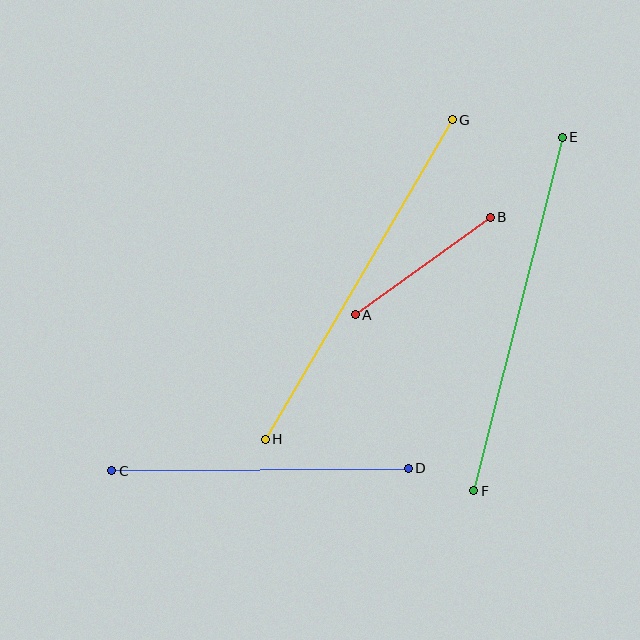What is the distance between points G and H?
The distance is approximately 370 pixels.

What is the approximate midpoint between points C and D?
The midpoint is at approximately (260, 469) pixels.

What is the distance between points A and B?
The distance is approximately 167 pixels.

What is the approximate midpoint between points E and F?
The midpoint is at approximately (518, 314) pixels.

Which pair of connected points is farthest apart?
Points G and H are farthest apart.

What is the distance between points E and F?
The distance is approximately 364 pixels.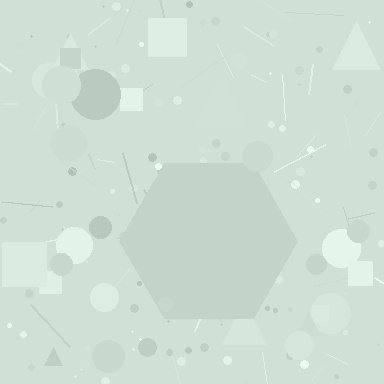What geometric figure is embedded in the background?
A hexagon is embedded in the background.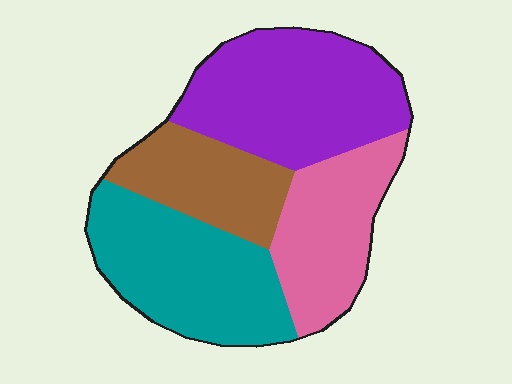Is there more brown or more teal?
Teal.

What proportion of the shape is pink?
Pink takes up about one fifth (1/5) of the shape.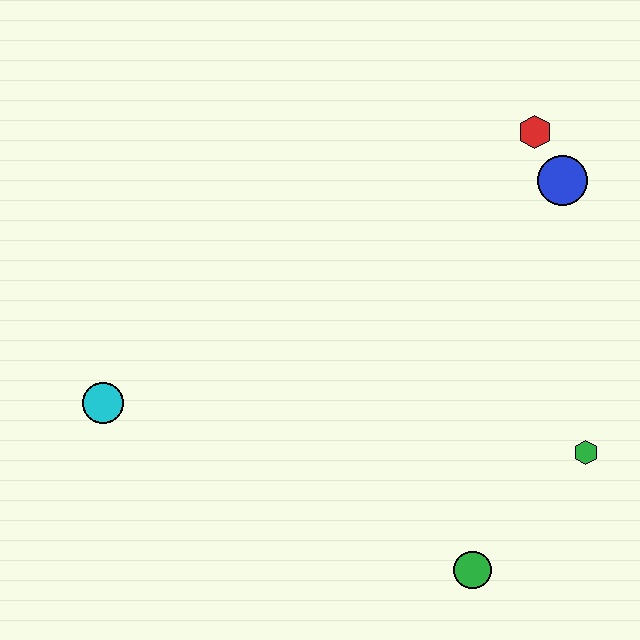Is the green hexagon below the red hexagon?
Yes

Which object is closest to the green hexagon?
The green circle is closest to the green hexagon.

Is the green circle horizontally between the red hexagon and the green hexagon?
No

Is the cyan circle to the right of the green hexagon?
No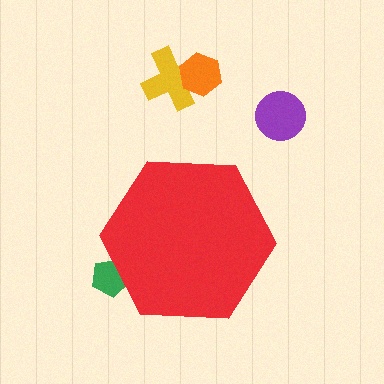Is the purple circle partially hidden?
No, the purple circle is fully visible.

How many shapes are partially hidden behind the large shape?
1 shape is partially hidden.